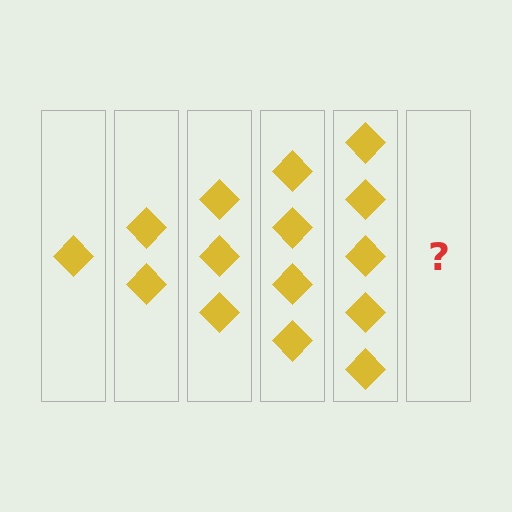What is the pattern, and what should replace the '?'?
The pattern is that each step adds one more diamond. The '?' should be 6 diamonds.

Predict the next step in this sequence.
The next step is 6 diamonds.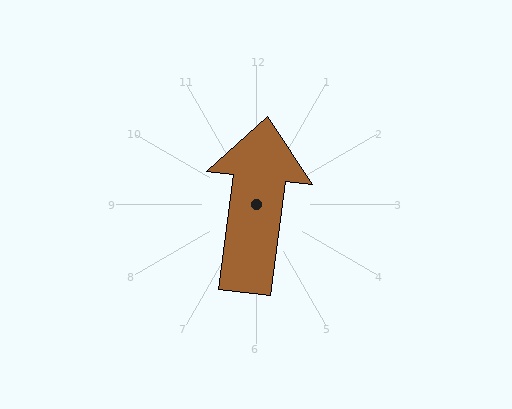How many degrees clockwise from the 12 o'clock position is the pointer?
Approximately 7 degrees.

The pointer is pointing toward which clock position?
Roughly 12 o'clock.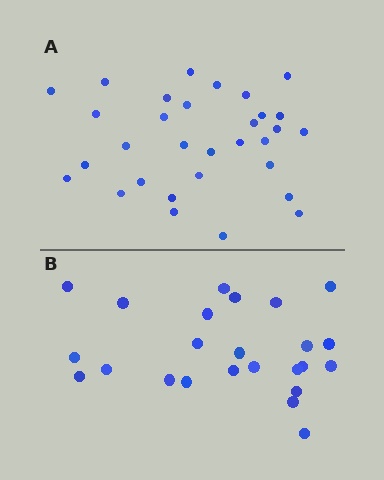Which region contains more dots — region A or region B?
Region A (the top region) has more dots.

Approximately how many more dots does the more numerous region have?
Region A has roughly 8 or so more dots than region B.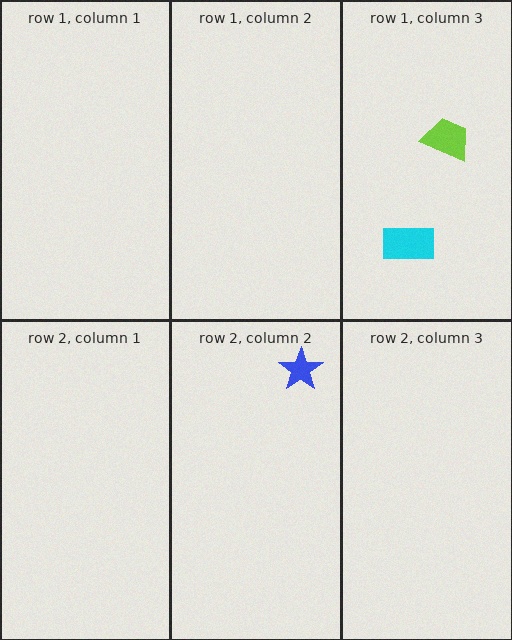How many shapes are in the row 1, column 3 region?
2.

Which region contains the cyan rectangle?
The row 1, column 3 region.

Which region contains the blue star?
The row 2, column 2 region.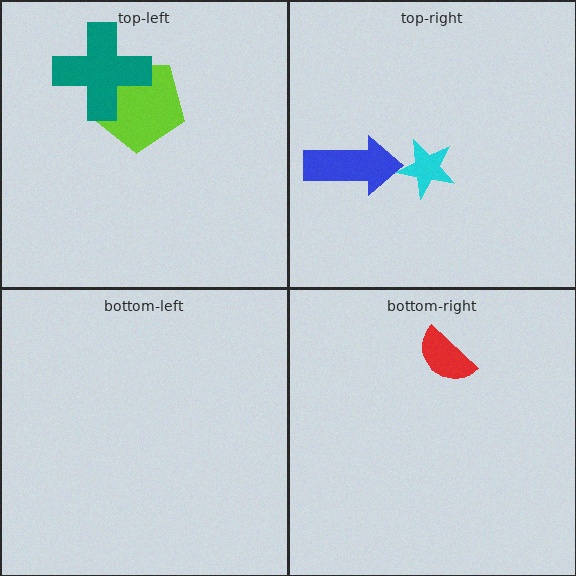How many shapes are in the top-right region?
2.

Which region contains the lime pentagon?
The top-left region.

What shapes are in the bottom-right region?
The red semicircle.